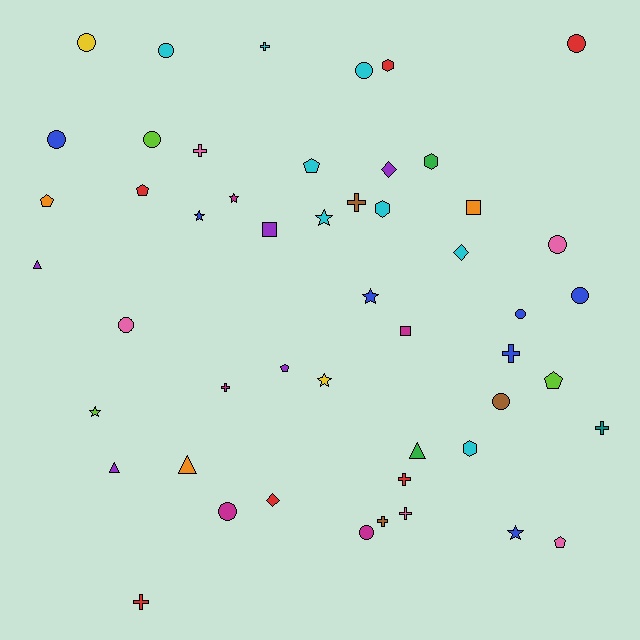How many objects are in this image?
There are 50 objects.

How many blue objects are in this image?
There are 7 blue objects.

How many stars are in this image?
There are 7 stars.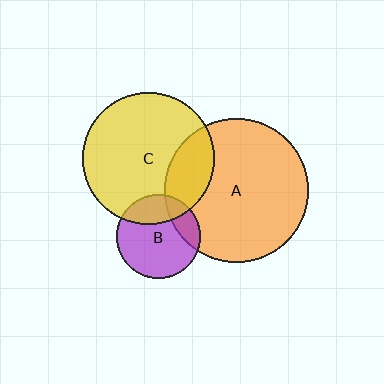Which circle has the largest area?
Circle A (orange).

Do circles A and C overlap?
Yes.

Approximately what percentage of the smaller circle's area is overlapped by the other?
Approximately 20%.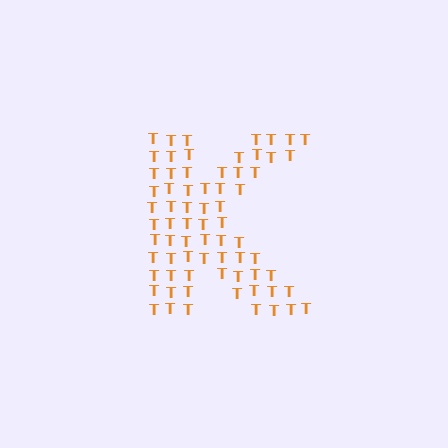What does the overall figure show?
The overall figure shows the letter K.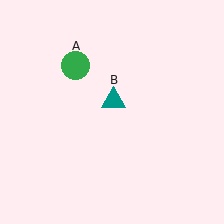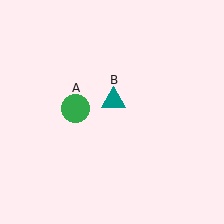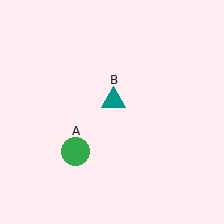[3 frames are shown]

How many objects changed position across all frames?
1 object changed position: green circle (object A).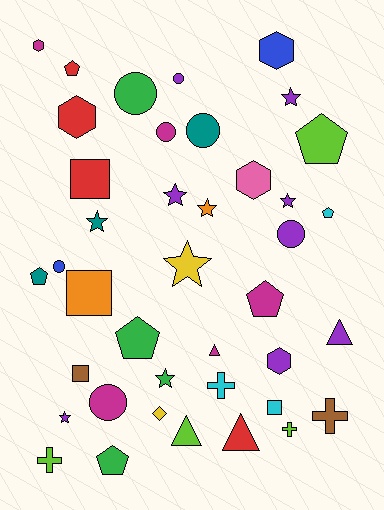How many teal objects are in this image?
There are 3 teal objects.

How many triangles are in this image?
There are 4 triangles.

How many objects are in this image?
There are 40 objects.